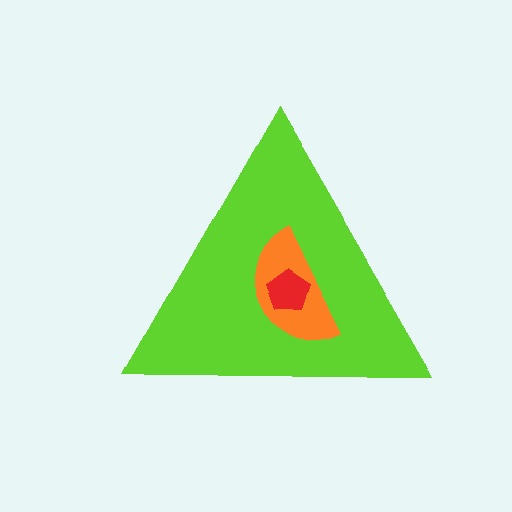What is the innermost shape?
The red pentagon.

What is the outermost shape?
The lime triangle.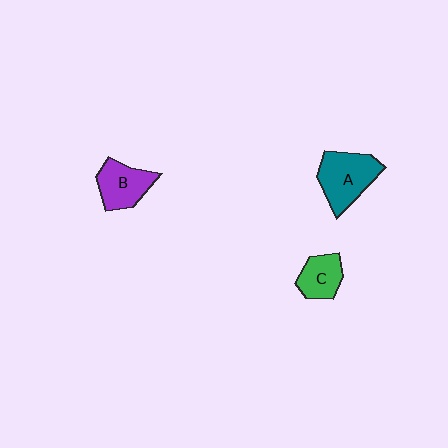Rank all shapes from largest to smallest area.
From largest to smallest: A (teal), B (purple), C (green).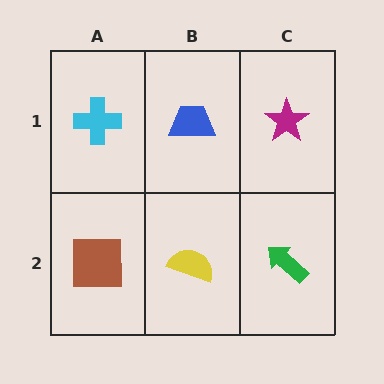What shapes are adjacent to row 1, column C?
A green arrow (row 2, column C), a blue trapezoid (row 1, column B).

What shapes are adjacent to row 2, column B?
A blue trapezoid (row 1, column B), a brown square (row 2, column A), a green arrow (row 2, column C).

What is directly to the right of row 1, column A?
A blue trapezoid.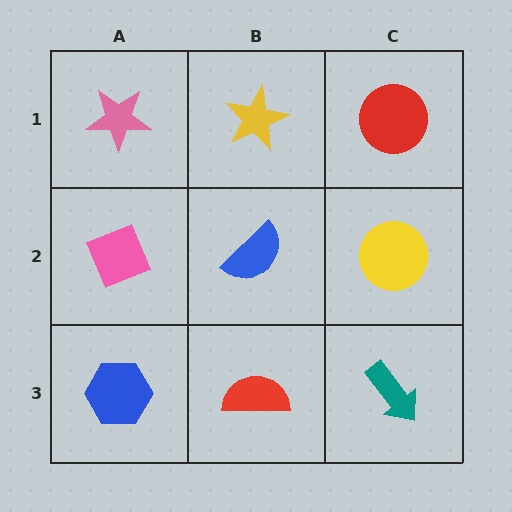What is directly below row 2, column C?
A teal arrow.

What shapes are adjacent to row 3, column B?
A blue semicircle (row 2, column B), a blue hexagon (row 3, column A), a teal arrow (row 3, column C).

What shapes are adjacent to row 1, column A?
A pink diamond (row 2, column A), a yellow star (row 1, column B).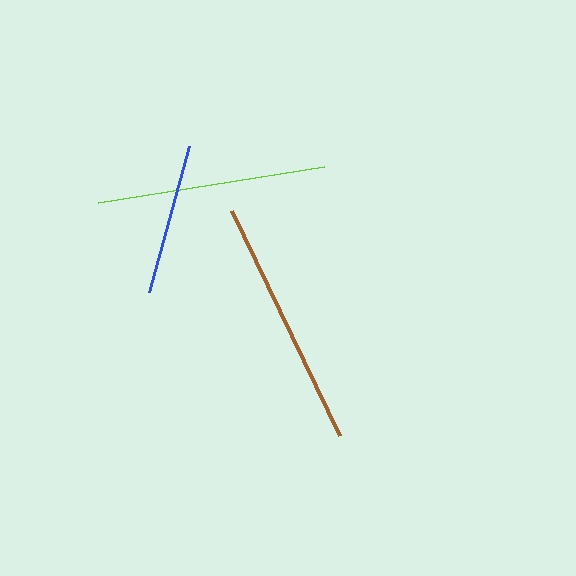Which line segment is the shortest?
The blue line is the shortest at approximately 152 pixels.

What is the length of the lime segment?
The lime segment is approximately 228 pixels long.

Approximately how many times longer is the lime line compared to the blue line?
The lime line is approximately 1.5 times the length of the blue line.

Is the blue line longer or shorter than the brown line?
The brown line is longer than the blue line.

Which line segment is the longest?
The brown line is the longest at approximately 250 pixels.